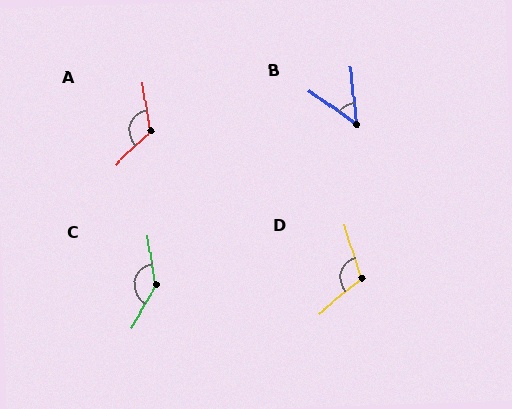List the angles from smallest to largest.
B (49°), D (112°), A (125°), C (141°).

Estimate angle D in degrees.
Approximately 112 degrees.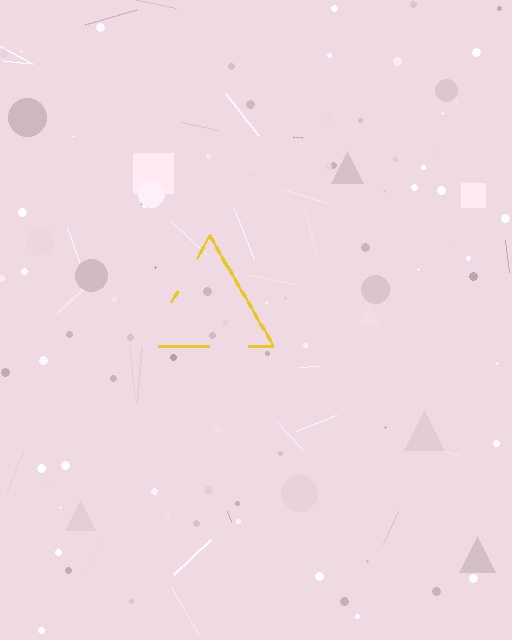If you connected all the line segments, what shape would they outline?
They would outline a triangle.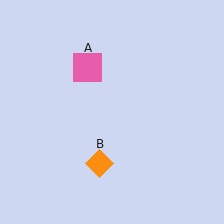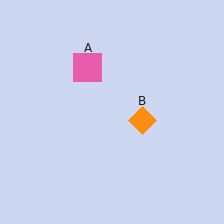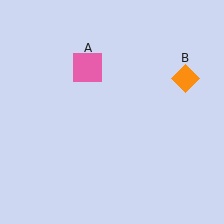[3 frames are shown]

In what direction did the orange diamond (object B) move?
The orange diamond (object B) moved up and to the right.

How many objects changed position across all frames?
1 object changed position: orange diamond (object B).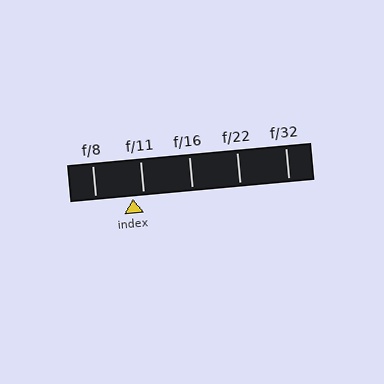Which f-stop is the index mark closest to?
The index mark is closest to f/11.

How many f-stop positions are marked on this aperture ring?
There are 5 f-stop positions marked.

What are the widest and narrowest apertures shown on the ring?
The widest aperture shown is f/8 and the narrowest is f/32.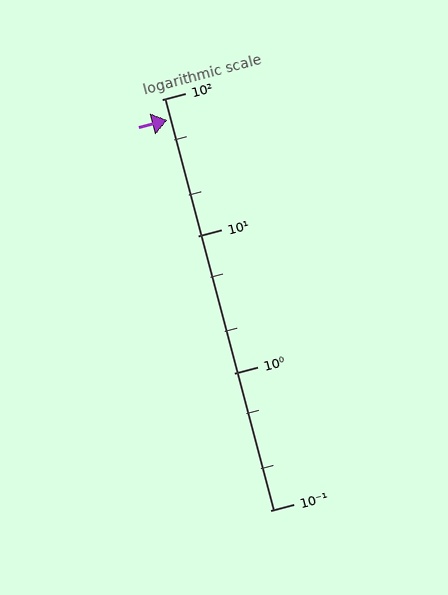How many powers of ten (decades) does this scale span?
The scale spans 3 decades, from 0.1 to 100.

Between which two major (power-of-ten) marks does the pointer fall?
The pointer is between 10 and 100.